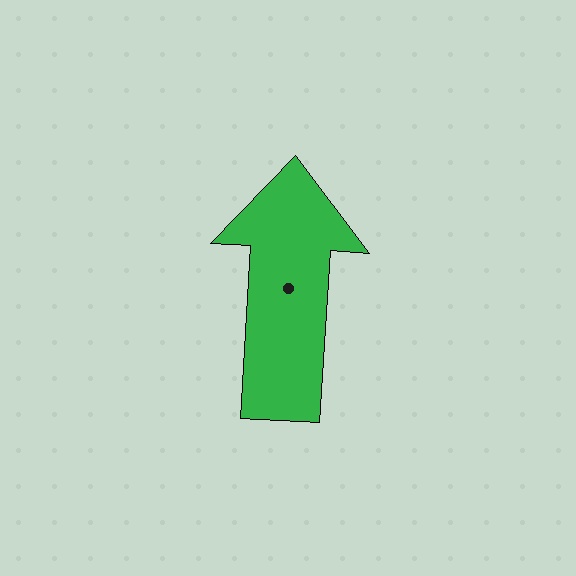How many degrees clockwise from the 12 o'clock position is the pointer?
Approximately 3 degrees.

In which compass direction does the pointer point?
North.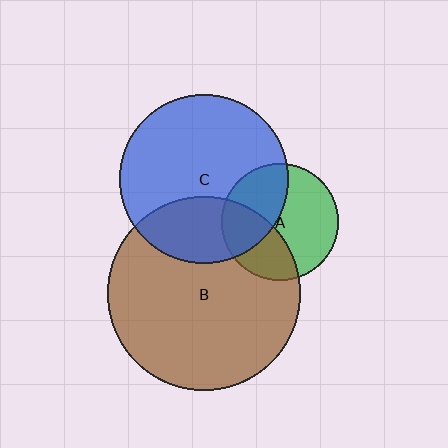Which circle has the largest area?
Circle B (brown).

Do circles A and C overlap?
Yes.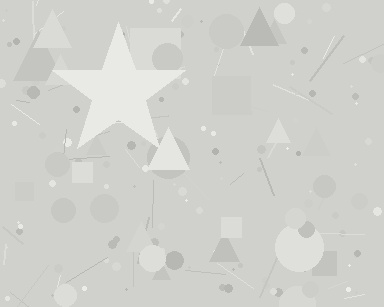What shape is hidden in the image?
A star is hidden in the image.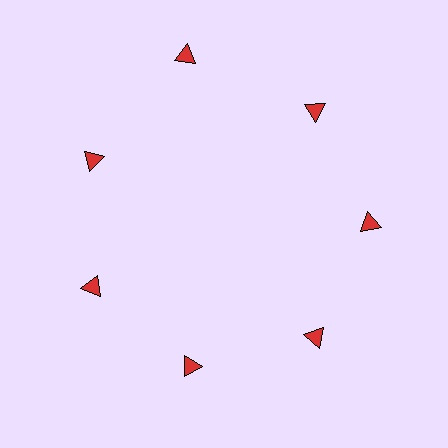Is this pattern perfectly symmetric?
No. The 7 red triangles are arranged in a ring, but one element near the 12 o'clock position is pushed outward from the center, breaking the 7-fold rotational symmetry.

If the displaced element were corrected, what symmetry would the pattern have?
It would have 7-fold rotational symmetry — the pattern would map onto itself every 51 degrees.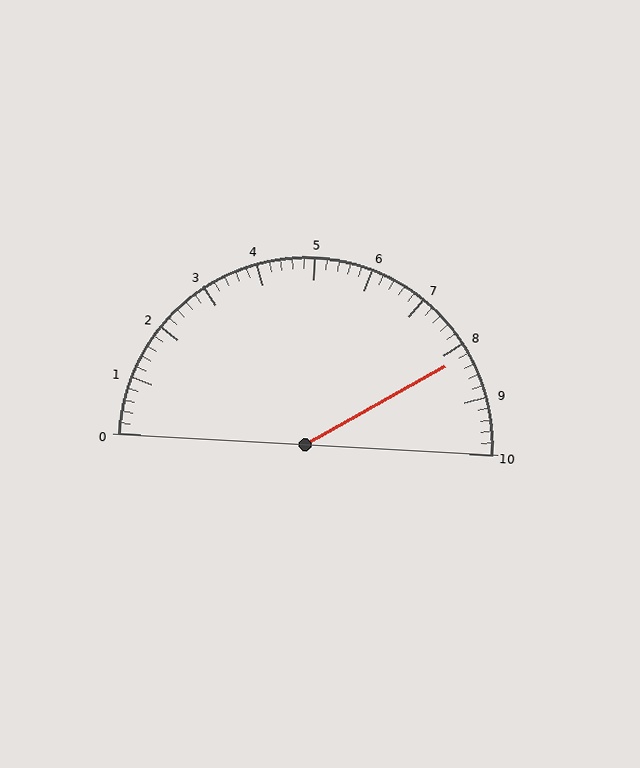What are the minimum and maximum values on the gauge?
The gauge ranges from 0 to 10.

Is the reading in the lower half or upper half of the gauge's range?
The reading is in the upper half of the range (0 to 10).